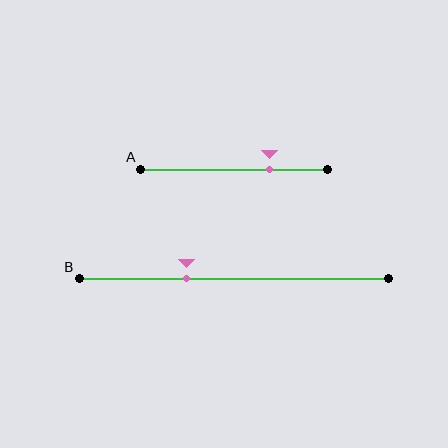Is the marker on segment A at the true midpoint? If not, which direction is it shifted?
No, the marker on segment A is shifted to the right by about 19% of the segment length.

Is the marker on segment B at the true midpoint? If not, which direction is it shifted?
No, the marker on segment B is shifted to the left by about 15% of the segment length.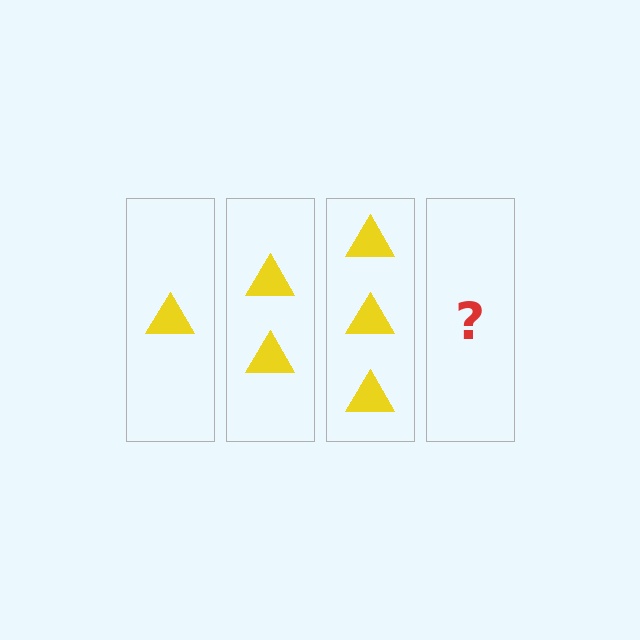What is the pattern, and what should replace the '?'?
The pattern is that each step adds one more triangle. The '?' should be 4 triangles.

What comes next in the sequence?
The next element should be 4 triangles.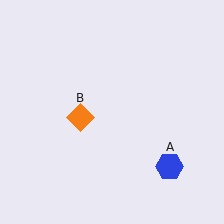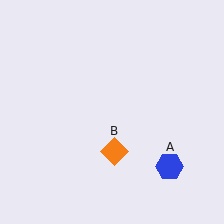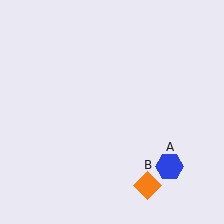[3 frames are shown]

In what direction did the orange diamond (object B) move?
The orange diamond (object B) moved down and to the right.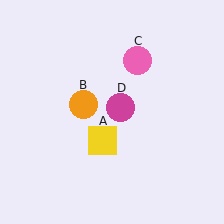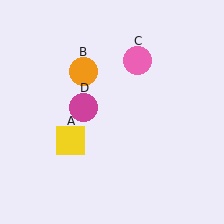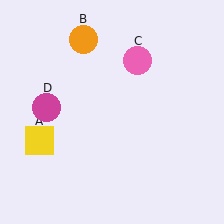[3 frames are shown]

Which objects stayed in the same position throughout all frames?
Pink circle (object C) remained stationary.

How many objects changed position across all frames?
3 objects changed position: yellow square (object A), orange circle (object B), magenta circle (object D).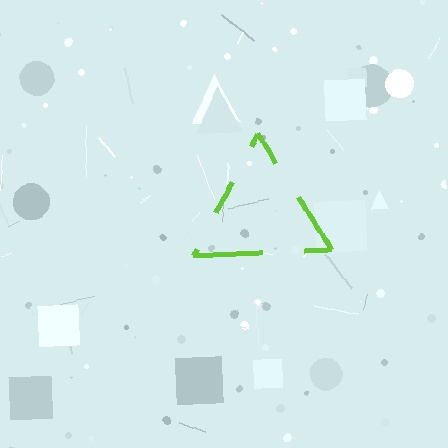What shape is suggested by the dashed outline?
The dashed outline suggests a triangle.